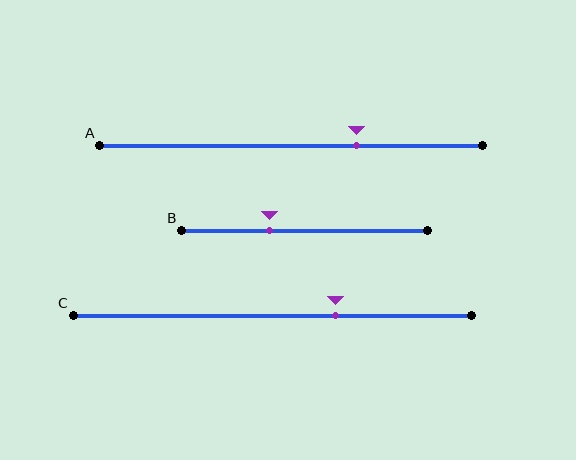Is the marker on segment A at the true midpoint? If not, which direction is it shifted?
No, the marker on segment A is shifted to the right by about 17% of the segment length.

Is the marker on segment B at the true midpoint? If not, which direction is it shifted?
No, the marker on segment B is shifted to the left by about 14% of the segment length.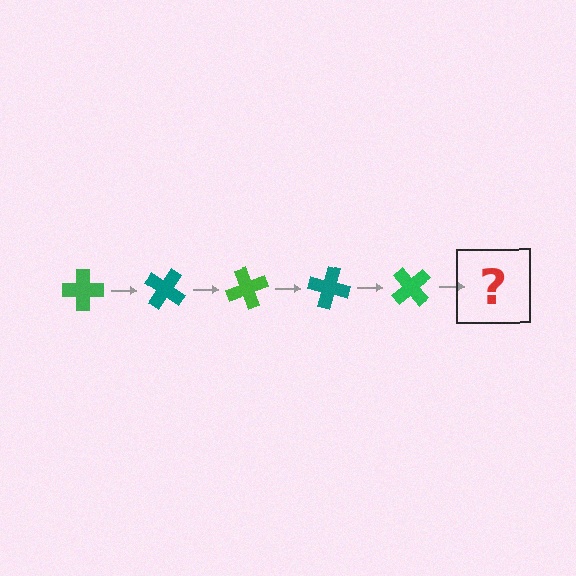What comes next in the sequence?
The next element should be a teal cross, rotated 175 degrees from the start.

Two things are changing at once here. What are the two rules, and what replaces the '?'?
The two rules are that it rotates 35 degrees each step and the color cycles through green and teal. The '?' should be a teal cross, rotated 175 degrees from the start.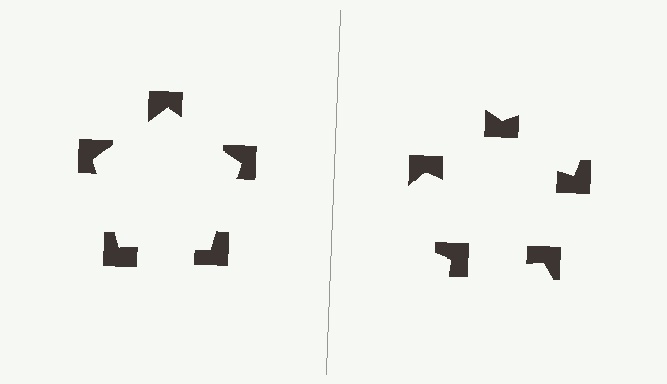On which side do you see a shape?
An illusory pentagon appears on the left side. On the right side the wedge cuts are rotated, so no coherent shape forms.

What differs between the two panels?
The notched squares are positioned identically on both sides; only the wedge orientations differ. On the left they align to a pentagon; on the right they are misaligned.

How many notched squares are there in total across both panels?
10 — 5 on each side.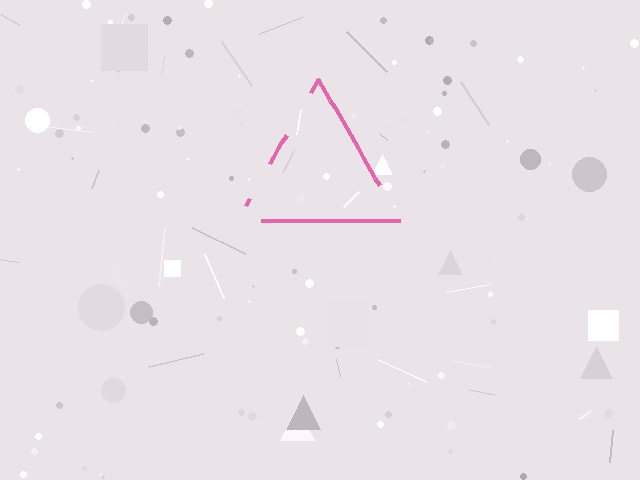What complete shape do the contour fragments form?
The contour fragments form a triangle.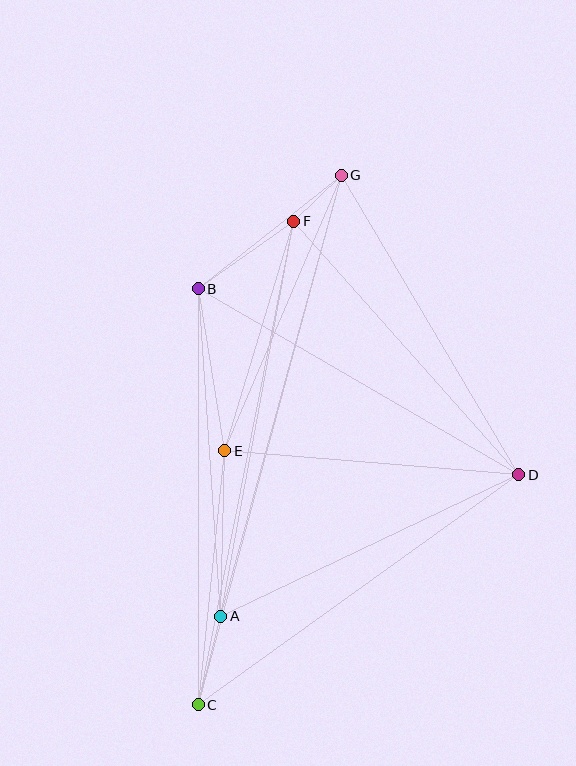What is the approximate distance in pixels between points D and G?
The distance between D and G is approximately 349 pixels.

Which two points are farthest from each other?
Points C and G are farthest from each other.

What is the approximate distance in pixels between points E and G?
The distance between E and G is approximately 299 pixels.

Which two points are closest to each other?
Points F and G are closest to each other.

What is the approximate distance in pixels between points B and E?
The distance between B and E is approximately 164 pixels.